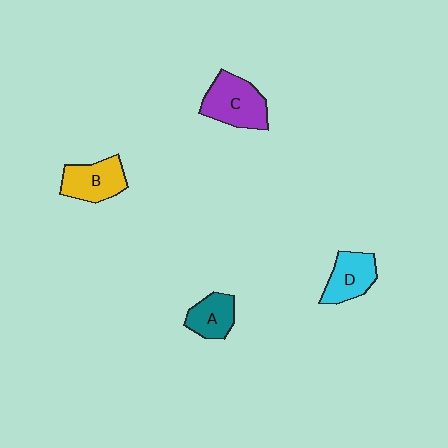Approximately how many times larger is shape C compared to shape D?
Approximately 1.3 times.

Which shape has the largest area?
Shape C (purple).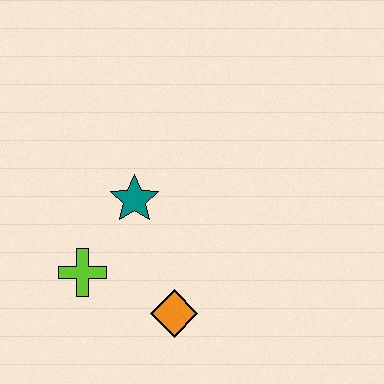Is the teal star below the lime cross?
No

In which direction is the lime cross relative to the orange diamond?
The lime cross is to the left of the orange diamond.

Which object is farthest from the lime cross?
The orange diamond is farthest from the lime cross.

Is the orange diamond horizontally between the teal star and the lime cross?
No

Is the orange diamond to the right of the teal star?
Yes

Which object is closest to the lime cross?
The teal star is closest to the lime cross.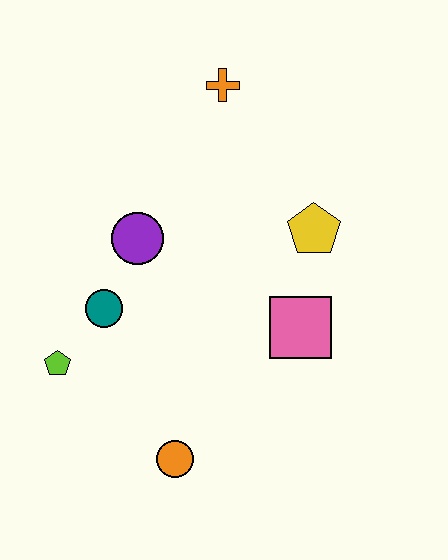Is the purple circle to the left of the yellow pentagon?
Yes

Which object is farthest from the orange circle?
The orange cross is farthest from the orange circle.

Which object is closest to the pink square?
The yellow pentagon is closest to the pink square.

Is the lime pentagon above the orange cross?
No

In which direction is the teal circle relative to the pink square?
The teal circle is to the left of the pink square.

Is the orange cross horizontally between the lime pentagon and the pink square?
Yes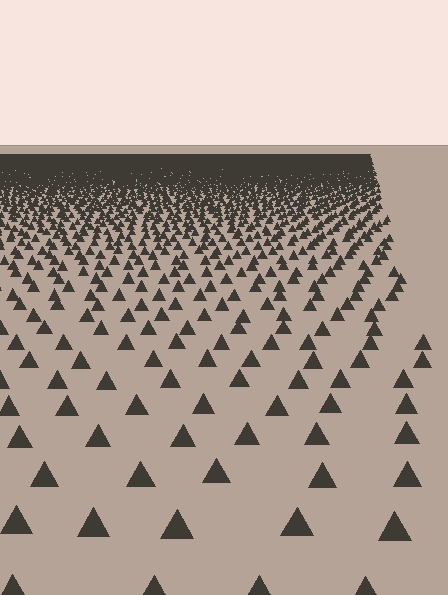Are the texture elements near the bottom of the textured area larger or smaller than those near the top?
Larger. Near the bottom, elements are closer to the viewer and appear at a bigger on-screen size.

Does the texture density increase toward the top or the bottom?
Density increases toward the top.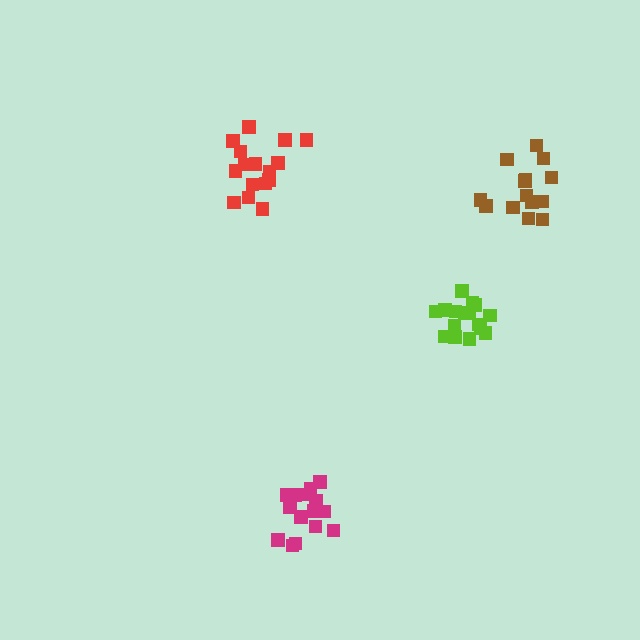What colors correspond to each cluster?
The clusters are colored: magenta, brown, red, lime.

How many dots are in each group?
Group 1: 16 dots, Group 2: 14 dots, Group 3: 16 dots, Group 4: 16 dots (62 total).